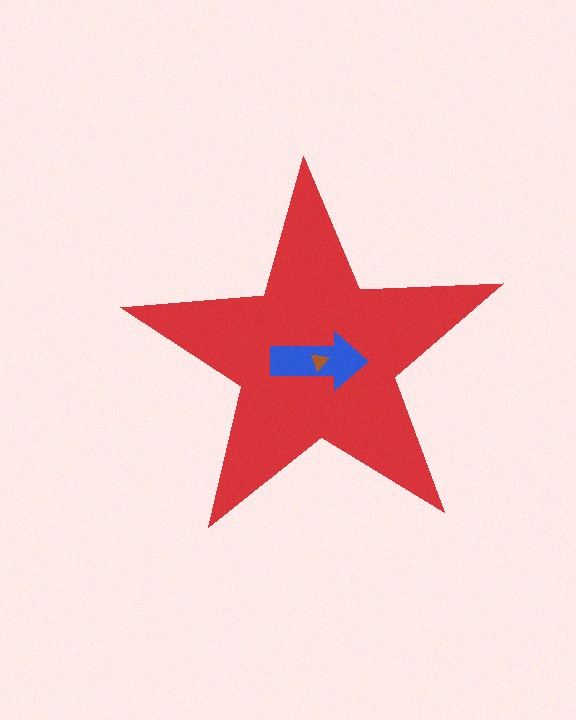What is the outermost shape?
The red star.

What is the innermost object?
The brown triangle.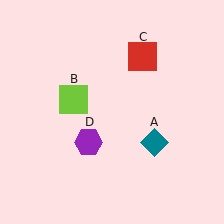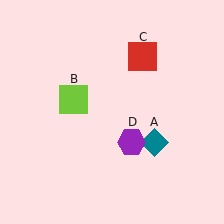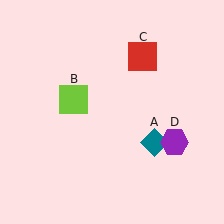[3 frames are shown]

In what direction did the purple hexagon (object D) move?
The purple hexagon (object D) moved right.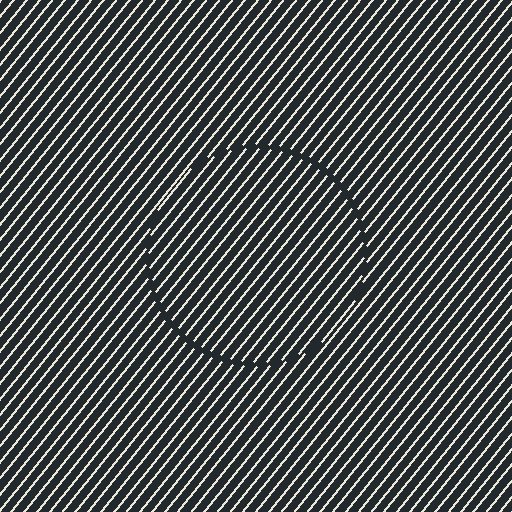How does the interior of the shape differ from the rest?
The interior of the shape contains the same grating, shifted by half a period — the contour is defined by the phase discontinuity where line-ends from the inner and outer gratings abut.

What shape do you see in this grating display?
An illusory circle. The interior of the shape contains the same grating, shifted by half a period — the contour is defined by the phase discontinuity where line-ends from the inner and outer gratings abut.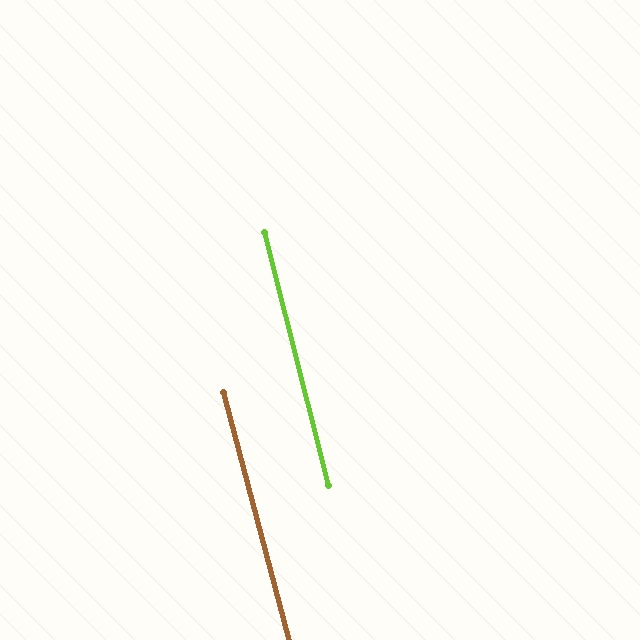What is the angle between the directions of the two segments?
Approximately 1 degree.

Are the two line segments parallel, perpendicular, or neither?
Parallel — their directions differ by only 0.5°.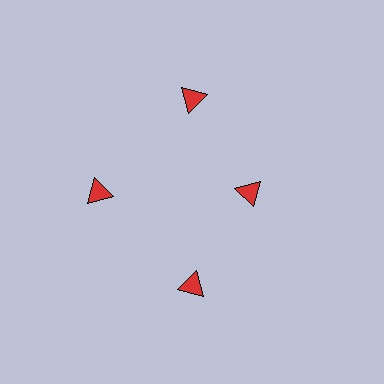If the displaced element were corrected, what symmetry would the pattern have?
It would have 4-fold rotational symmetry — the pattern would map onto itself every 90 degrees.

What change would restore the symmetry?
The symmetry would be restored by moving it outward, back onto the ring so that all 4 triangles sit at equal angles and equal distance from the center.